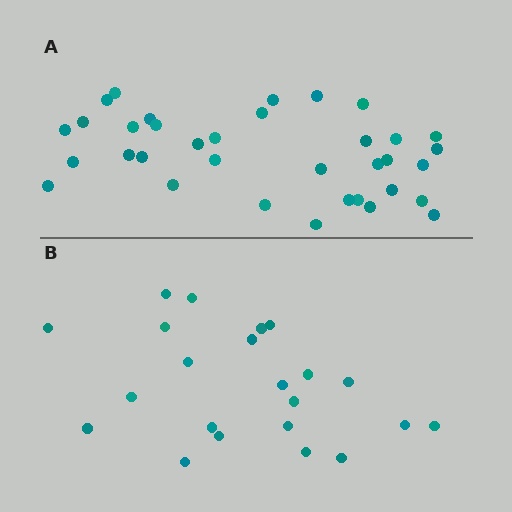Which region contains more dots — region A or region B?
Region A (the top region) has more dots.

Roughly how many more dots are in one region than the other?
Region A has approximately 15 more dots than region B.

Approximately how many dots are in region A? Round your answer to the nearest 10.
About 40 dots. (The exact count is 35, which rounds to 40.)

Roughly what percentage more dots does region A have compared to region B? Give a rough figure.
About 60% more.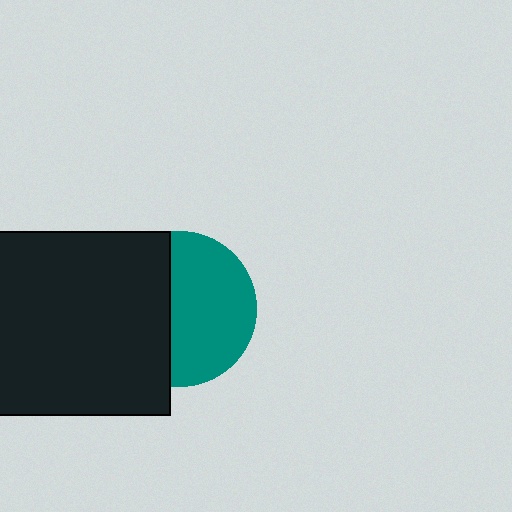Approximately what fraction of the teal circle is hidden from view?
Roughly 43% of the teal circle is hidden behind the black rectangle.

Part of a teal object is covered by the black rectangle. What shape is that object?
It is a circle.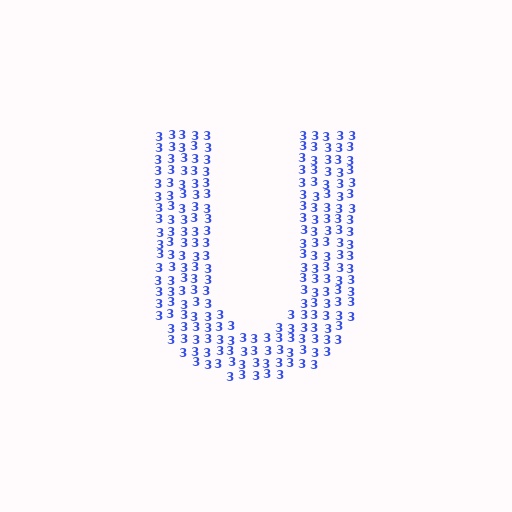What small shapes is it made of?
It is made of small digit 3's.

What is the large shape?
The large shape is the letter U.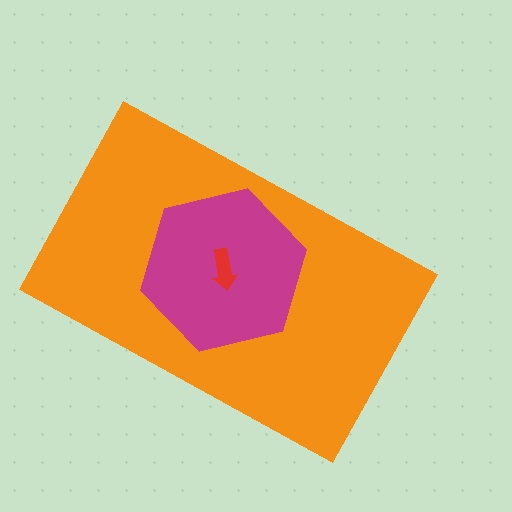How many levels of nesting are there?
3.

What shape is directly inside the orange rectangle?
The magenta hexagon.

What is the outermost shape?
The orange rectangle.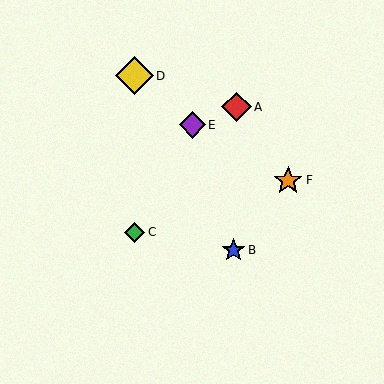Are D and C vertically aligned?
Yes, both are at x≈134.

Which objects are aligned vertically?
Objects C, D are aligned vertically.